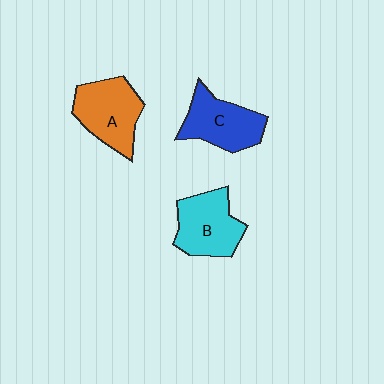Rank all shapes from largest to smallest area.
From largest to smallest: A (orange), B (cyan), C (blue).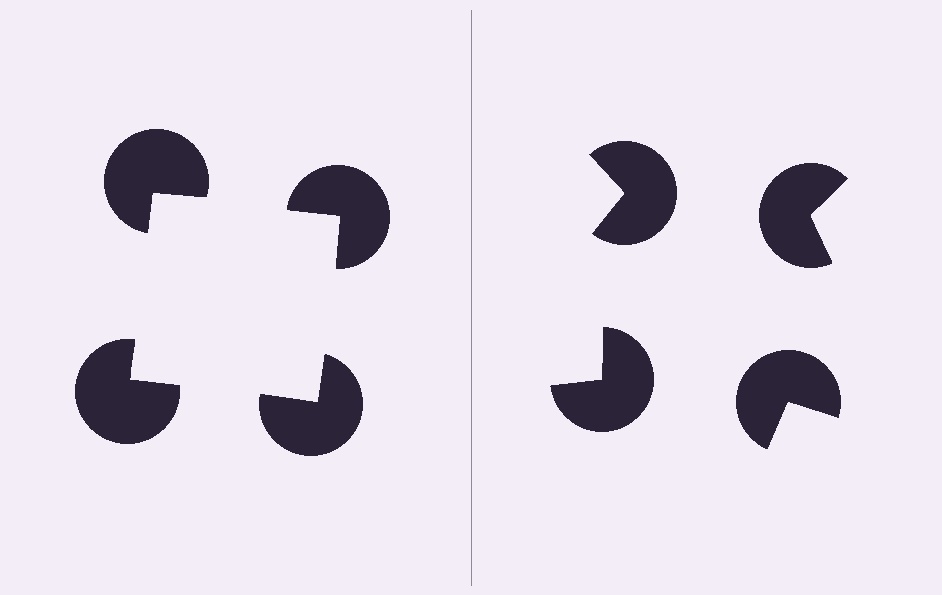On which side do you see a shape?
An illusory square appears on the left side. On the right side the wedge cuts are rotated, so no coherent shape forms.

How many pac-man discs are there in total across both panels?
8 — 4 on each side.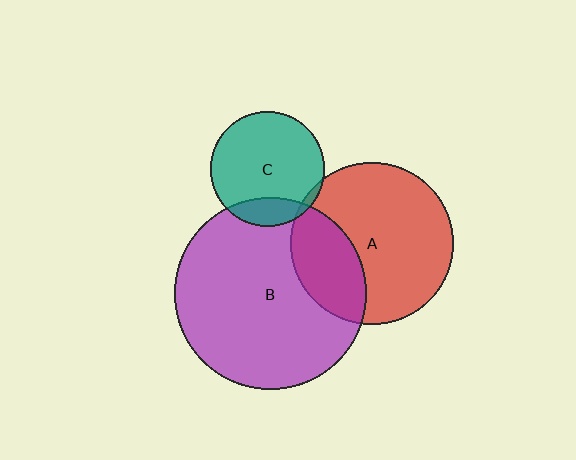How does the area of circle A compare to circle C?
Approximately 2.0 times.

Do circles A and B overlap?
Yes.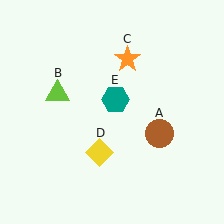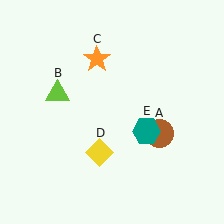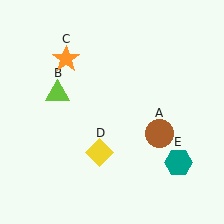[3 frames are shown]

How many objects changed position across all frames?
2 objects changed position: orange star (object C), teal hexagon (object E).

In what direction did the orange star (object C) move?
The orange star (object C) moved left.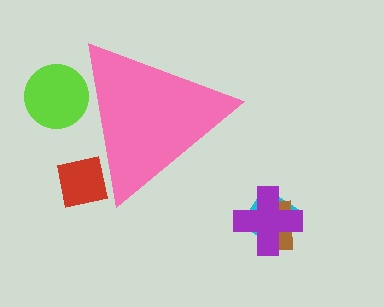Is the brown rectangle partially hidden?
No, the brown rectangle is fully visible.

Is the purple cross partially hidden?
No, the purple cross is fully visible.